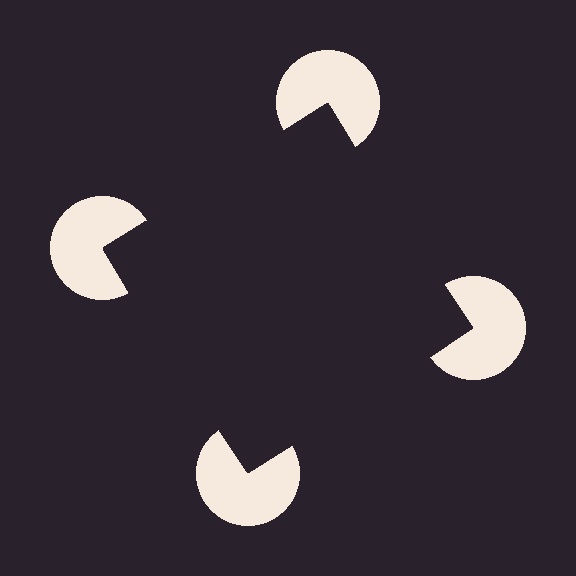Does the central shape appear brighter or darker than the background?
It typically appears slightly darker than the background, even though no actual brightness change is drawn.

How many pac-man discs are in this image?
There are 4 — one at each vertex of the illusory square.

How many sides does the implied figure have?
4 sides.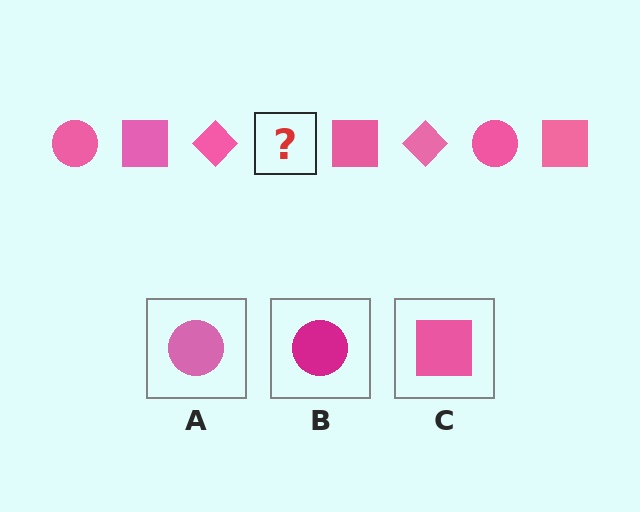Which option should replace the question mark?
Option A.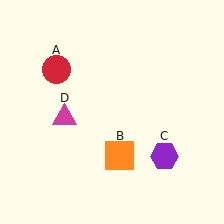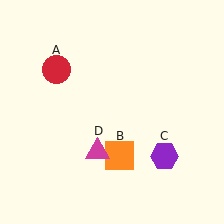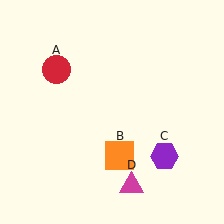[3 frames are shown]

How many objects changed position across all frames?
1 object changed position: magenta triangle (object D).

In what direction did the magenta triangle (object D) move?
The magenta triangle (object D) moved down and to the right.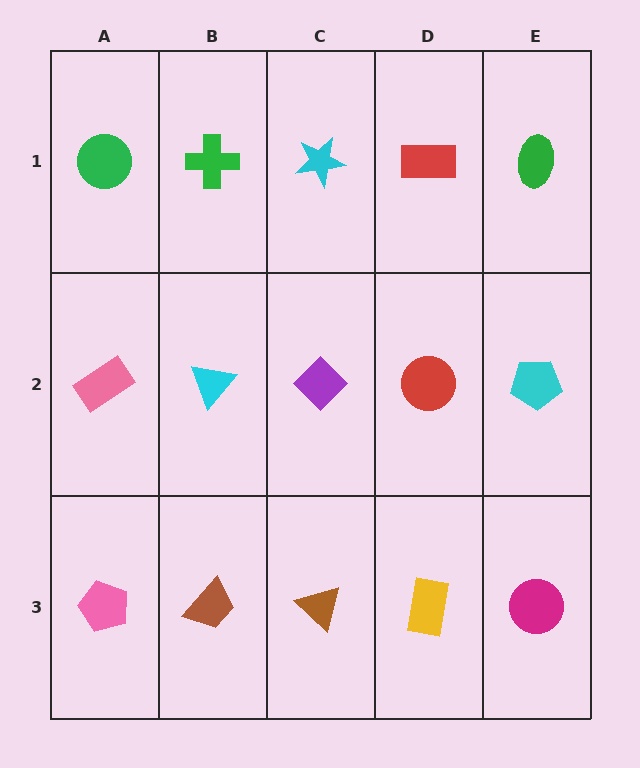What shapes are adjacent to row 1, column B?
A cyan triangle (row 2, column B), a green circle (row 1, column A), a cyan star (row 1, column C).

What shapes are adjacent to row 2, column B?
A green cross (row 1, column B), a brown trapezoid (row 3, column B), a pink rectangle (row 2, column A), a purple diamond (row 2, column C).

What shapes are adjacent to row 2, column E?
A green ellipse (row 1, column E), a magenta circle (row 3, column E), a red circle (row 2, column D).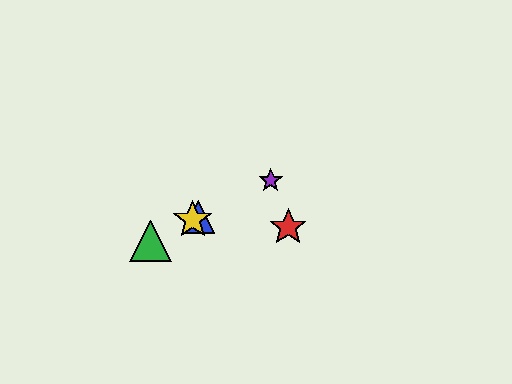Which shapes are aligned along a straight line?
The blue triangle, the green triangle, the yellow star, the purple star are aligned along a straight line.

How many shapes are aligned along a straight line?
4 shapes (the blue triangle, the green triangle, the yellow star, the purple star) are aligned along a straight line.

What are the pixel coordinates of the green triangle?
The green triangle is at (150, 241).